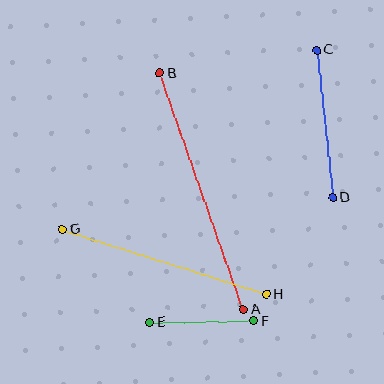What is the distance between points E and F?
The distance is approximately 104 pixels.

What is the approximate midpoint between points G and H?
The midpoint is at approximately (164, 262) pixels.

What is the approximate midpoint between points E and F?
The midpoint is at approximately (202, 322) pixels.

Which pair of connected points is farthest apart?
Points A and B are farthest apart.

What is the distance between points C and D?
The distance is approximately 148 pixels.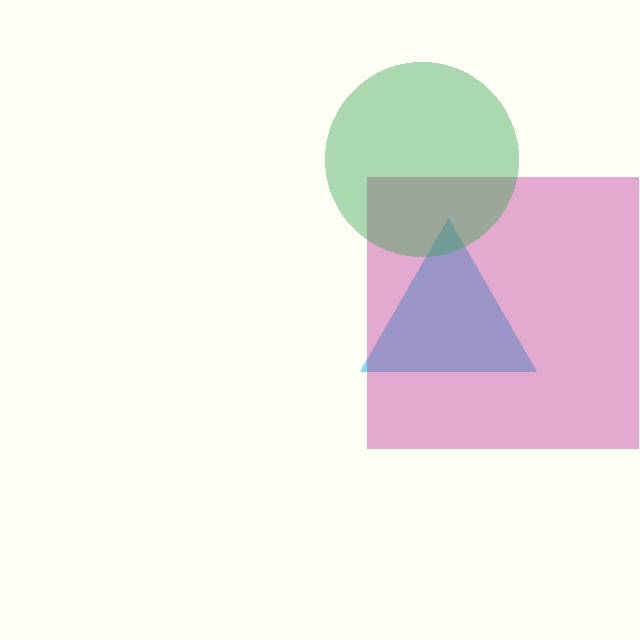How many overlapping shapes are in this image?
There are 3 overlapping shapes in the image.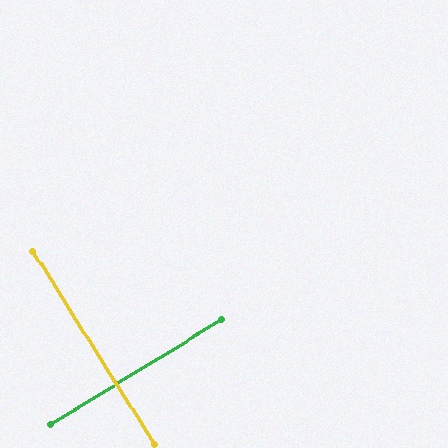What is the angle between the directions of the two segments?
Approximately 90 degrees.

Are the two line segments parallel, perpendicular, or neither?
Perpendicular — they meet at approximately 90°.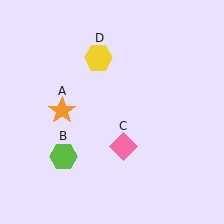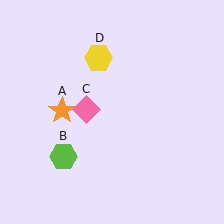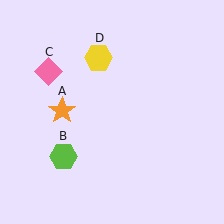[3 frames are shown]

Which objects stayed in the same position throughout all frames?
Orange star (object A) and lime hexagon (object B) and yellow hexagon (object D) remained stationary.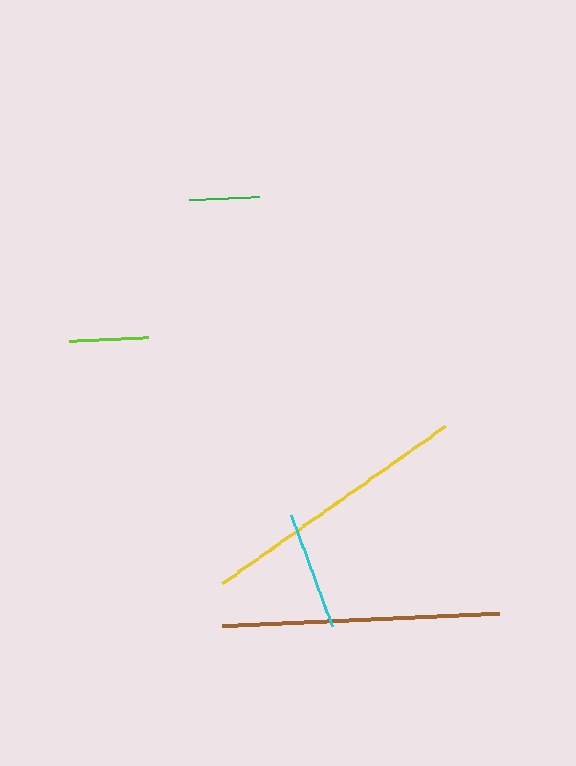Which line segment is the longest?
The brown line is the longest at approximately 277 pixels.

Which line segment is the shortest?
The green line is the shortest at approximately 70 pixels.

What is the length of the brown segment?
The brown segment is approximately 277 pixels long.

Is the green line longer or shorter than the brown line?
The brown line is longer than the green line.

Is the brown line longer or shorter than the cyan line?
The brown line is longer than the cyan line.